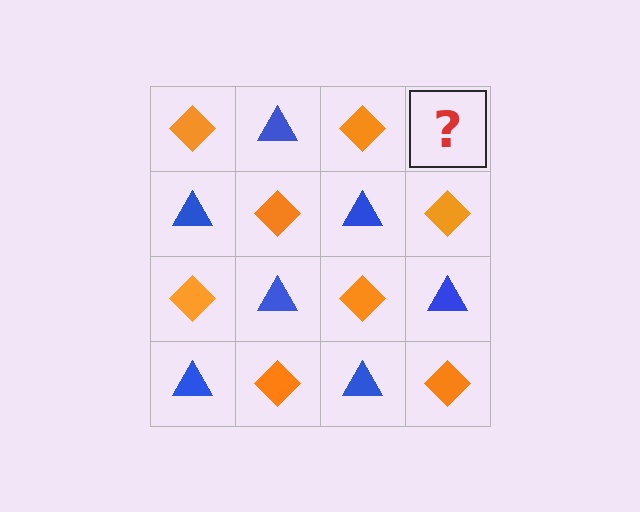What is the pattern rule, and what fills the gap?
The rule is that it alternates orange diamond and blue triangle in a checkerboard pattern. The gap should be filled with a blue triangle.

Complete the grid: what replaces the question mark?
The question mark should be replaced with a blue triangle.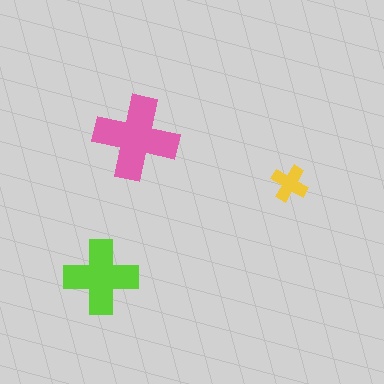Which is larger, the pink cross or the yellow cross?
The pink one.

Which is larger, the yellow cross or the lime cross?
The lime one.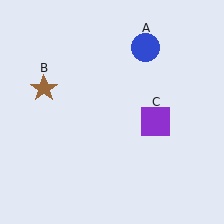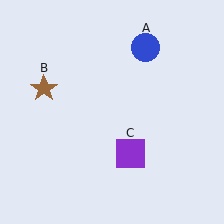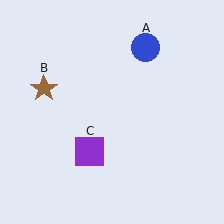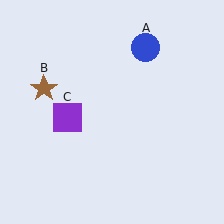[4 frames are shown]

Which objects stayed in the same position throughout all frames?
Blue circle (object A) and brown star (object B) remained stationary.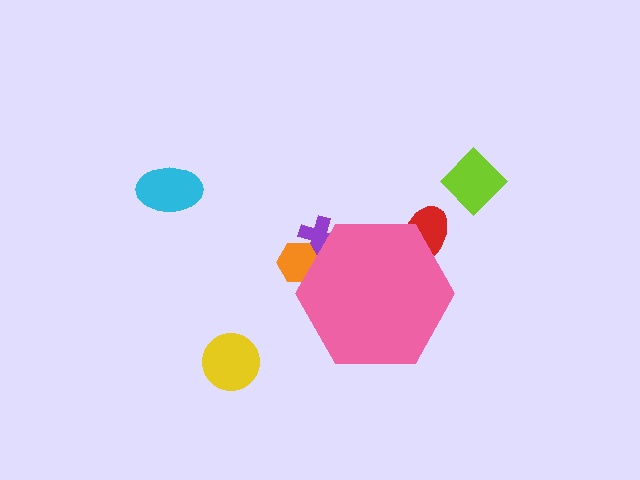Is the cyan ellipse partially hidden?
No, the cyan ellipse is fully visible.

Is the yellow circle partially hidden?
No, the yellow circle is fully visible.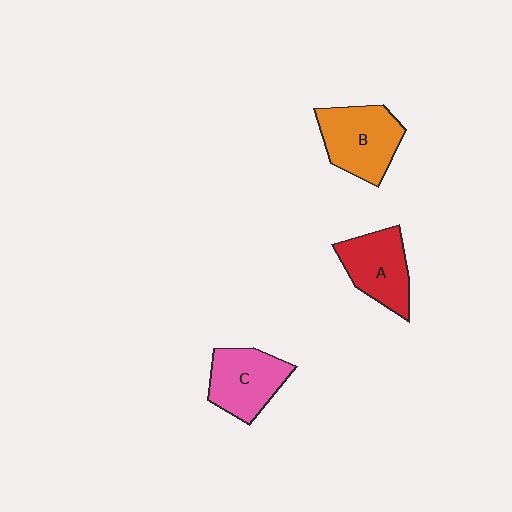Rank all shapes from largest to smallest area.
From largest to smallest: B (orange), C (pink), A (red).